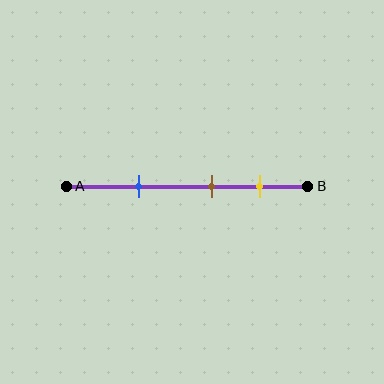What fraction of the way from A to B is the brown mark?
The brown mark is approximately 60% (0.6) of the way from A to B.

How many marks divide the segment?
There are 3 marks dividing the segment.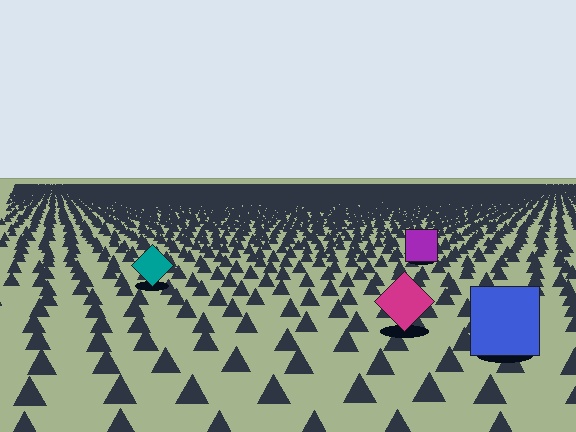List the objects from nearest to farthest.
From nearest to farthest: the blue square, the magenta diamond, the teal diamond, the purple square.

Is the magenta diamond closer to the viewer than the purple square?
Yes. The magenta diamond is closer — you can tell from the texture gradient: the ground texture is coarser near it.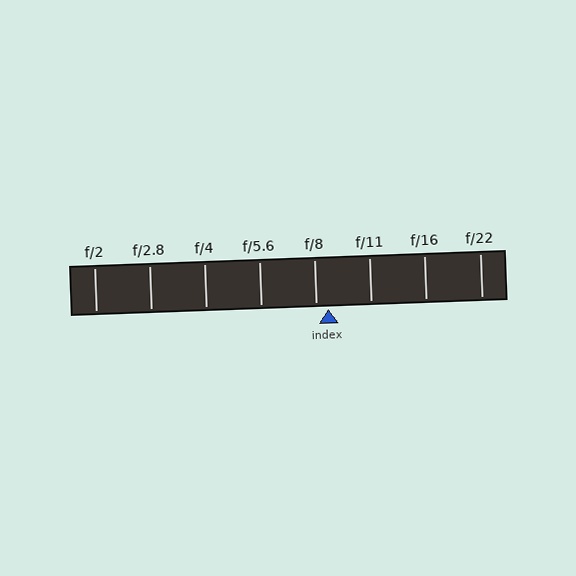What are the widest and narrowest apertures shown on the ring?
The widest aperture shown is f/2 and the narrowest is f/22.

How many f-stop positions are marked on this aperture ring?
There are 8 f-stop positions marked.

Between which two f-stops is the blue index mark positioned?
The index mark is between f/8 and f/11.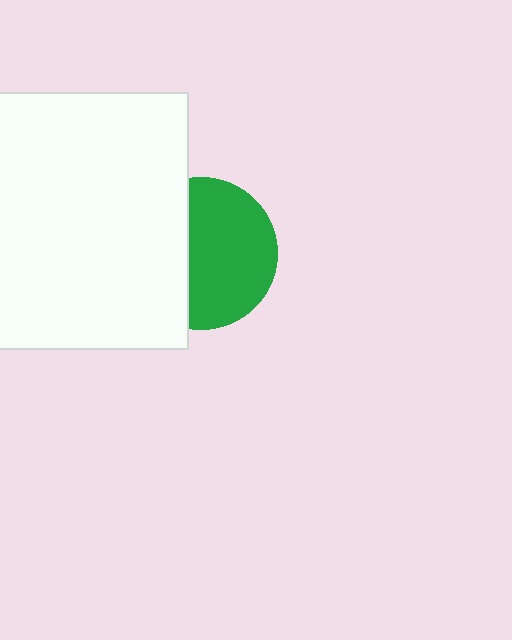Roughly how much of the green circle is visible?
About half of it is visible (roughly 59%).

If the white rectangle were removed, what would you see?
You would see the complete green circle.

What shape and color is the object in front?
The object in front is a white rectangle.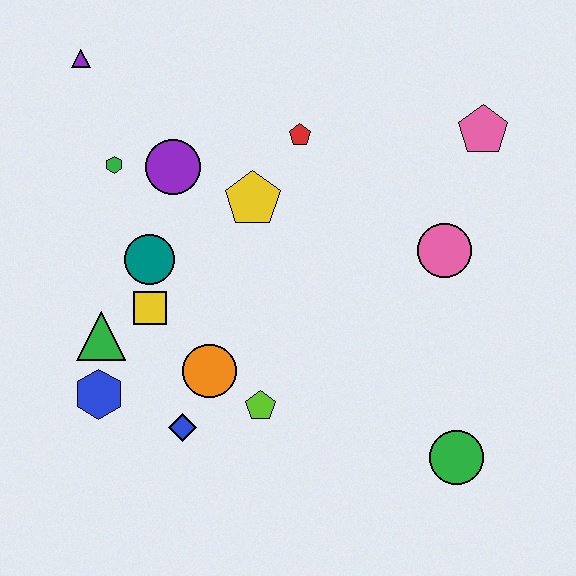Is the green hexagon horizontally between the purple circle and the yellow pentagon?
No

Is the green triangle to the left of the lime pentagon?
Yes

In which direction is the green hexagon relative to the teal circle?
The green hexagon is above the teal circle.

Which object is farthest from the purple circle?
The green circle is farthest from the purple circle.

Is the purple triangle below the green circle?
No